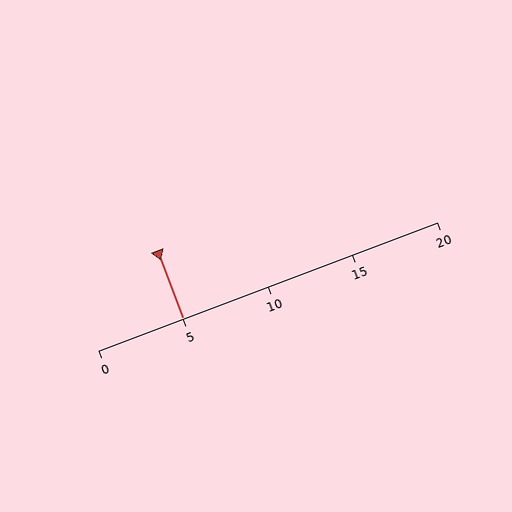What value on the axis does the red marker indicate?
The marker indicates approximately 5.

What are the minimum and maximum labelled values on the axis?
The axis runs from 0 to 20.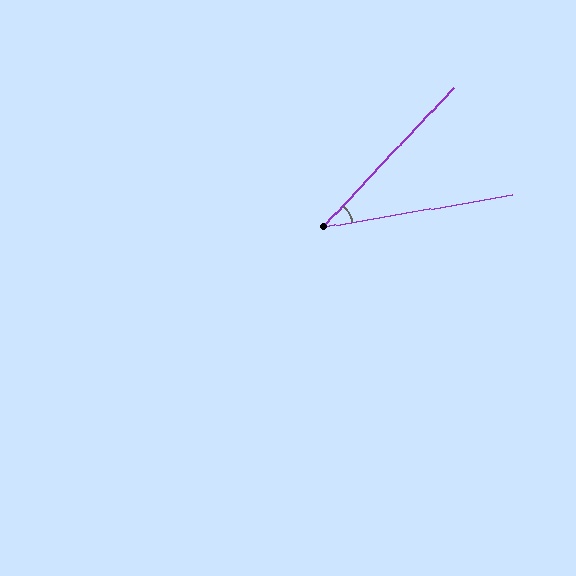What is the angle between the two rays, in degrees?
Approximately 37 degrees.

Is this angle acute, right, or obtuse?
It is acute.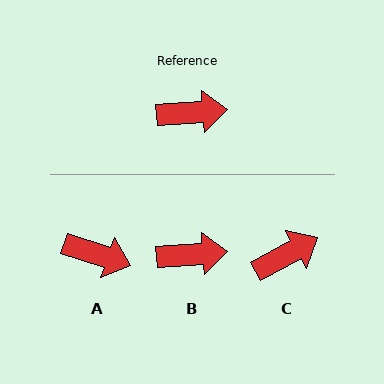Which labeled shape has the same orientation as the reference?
B.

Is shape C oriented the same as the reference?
No, it is off by about 24 degrees.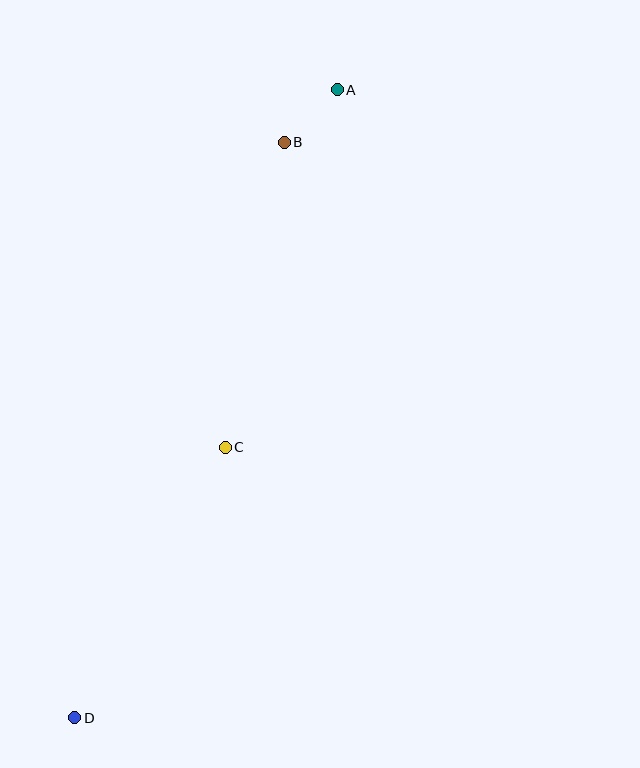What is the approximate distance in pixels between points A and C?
The distance between A and C is approximately 375 pixels.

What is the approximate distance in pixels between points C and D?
The distance between C and D is approximately 309 pixels.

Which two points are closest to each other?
Points A and B are closest to each other.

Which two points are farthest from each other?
Points A and D are farthest from each other.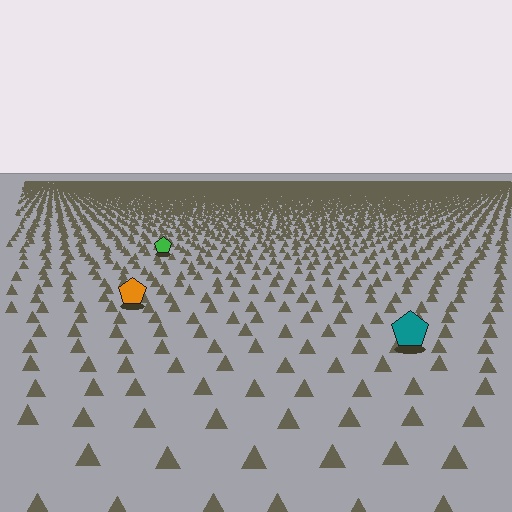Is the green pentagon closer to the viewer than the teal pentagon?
No. The teal pentagon is closer — you can tell from the texture gradient: the ground texture is coarser near it.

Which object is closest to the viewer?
The teal pentagon is closest. The texture marks near it are larger and more spread out.